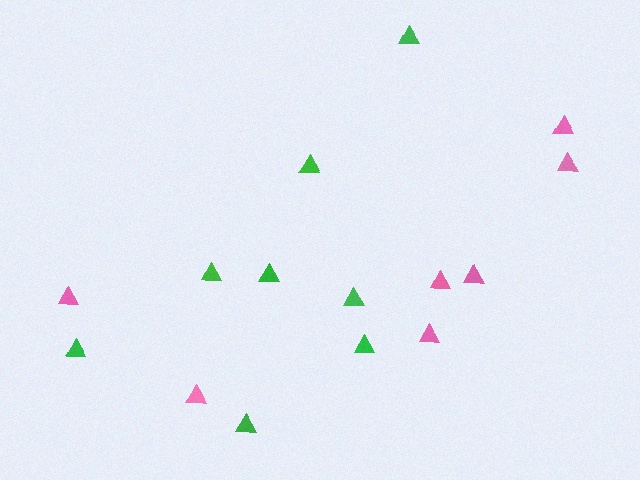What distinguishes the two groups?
There are 2 groups: one group of pink triangles (7) and one group of green triangles (8).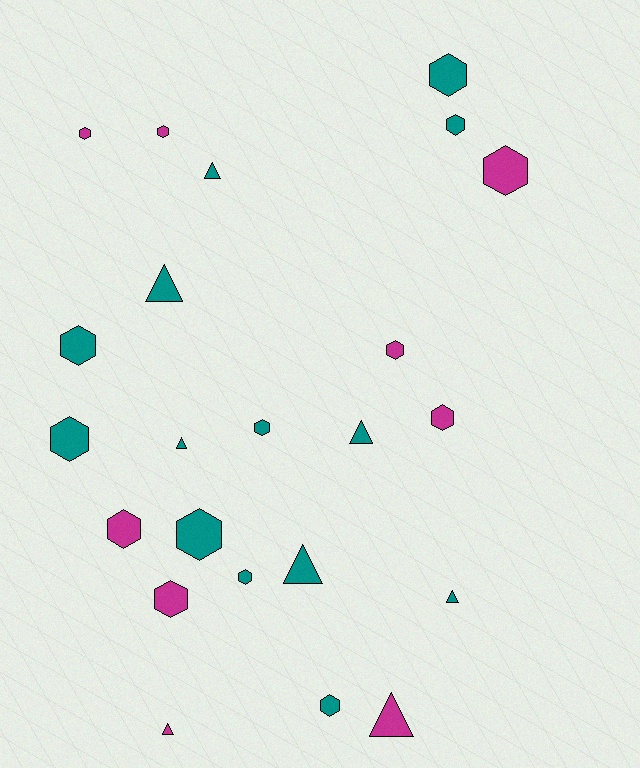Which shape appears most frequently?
Hexagon, with 15 objects.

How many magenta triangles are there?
There are 2 magenta triangles.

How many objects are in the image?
There are 23 objects.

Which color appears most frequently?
Teal, with 14 objects.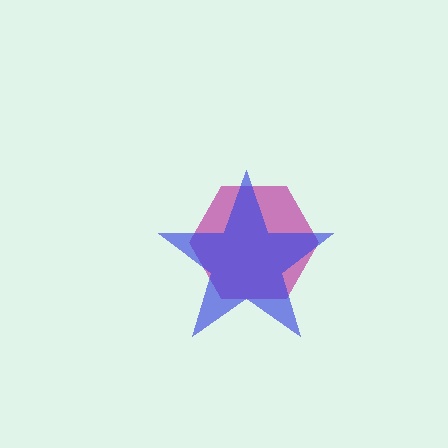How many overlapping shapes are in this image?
There are 2 overlapping shapes in the image.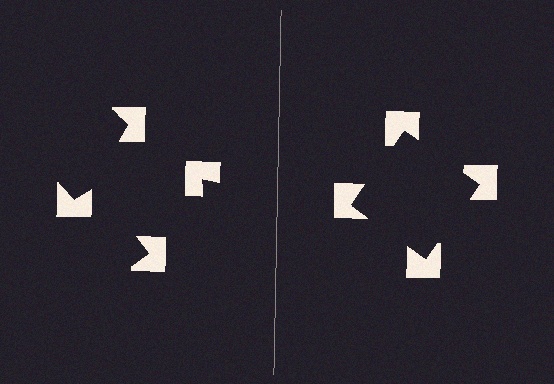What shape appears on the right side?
An illusory square.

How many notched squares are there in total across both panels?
8 — 4 on each side.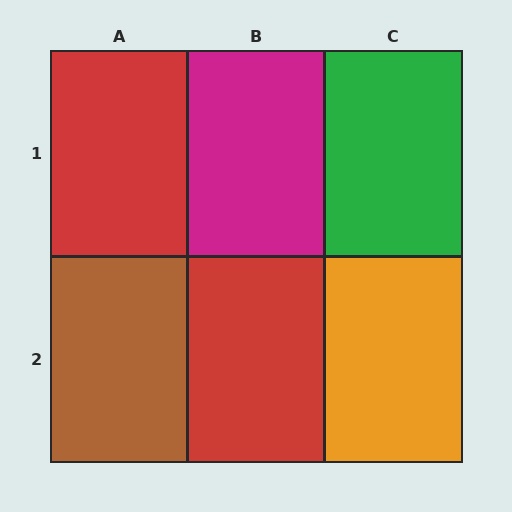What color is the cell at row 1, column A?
Red.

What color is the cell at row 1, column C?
Green.